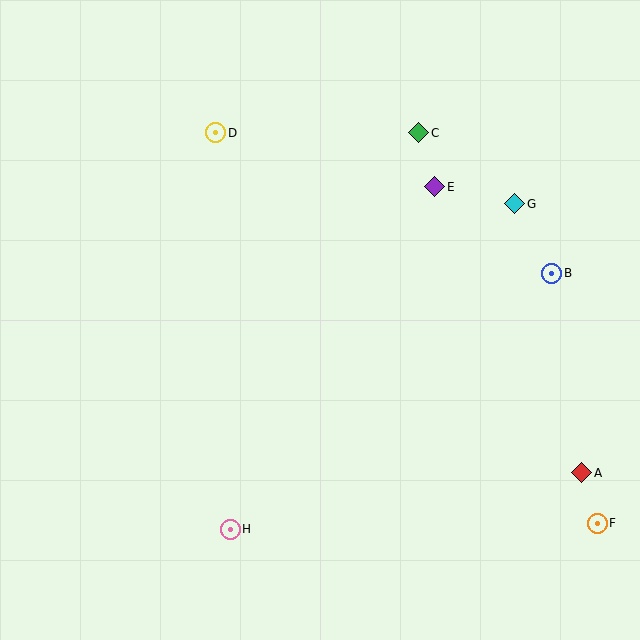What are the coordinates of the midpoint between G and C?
The midpoint between G and C is at (467, 168).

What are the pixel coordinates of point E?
Point E is at (435, 187).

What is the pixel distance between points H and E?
The distance between H and E is 399 pixels.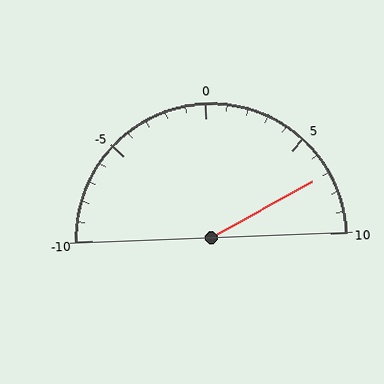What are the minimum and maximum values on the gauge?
The gauge ranges from -10 to 10.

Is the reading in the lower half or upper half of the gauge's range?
The reading is in the upper half of the range (-10 to 10).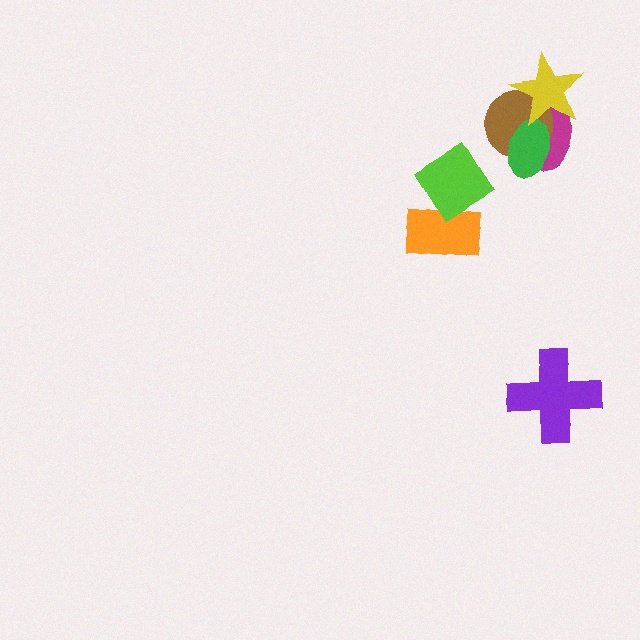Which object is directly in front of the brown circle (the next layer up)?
The green ellipse is directly in front of the brown circle.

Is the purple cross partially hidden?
No, no other shape covers it.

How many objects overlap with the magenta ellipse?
3 objects overlap with the magenta ellipse.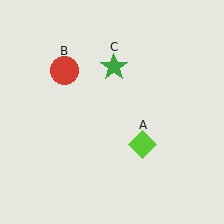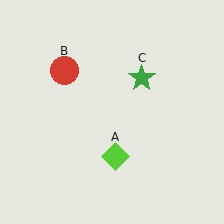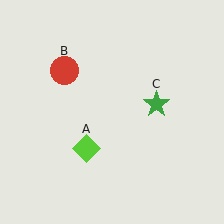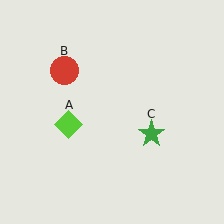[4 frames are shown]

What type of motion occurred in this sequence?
The lime diamond (object A), green star (object C) rotated clockwise around the center of the scene.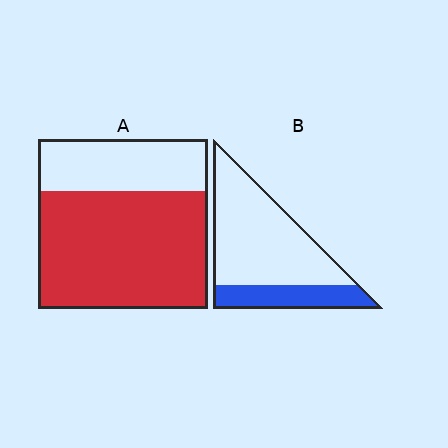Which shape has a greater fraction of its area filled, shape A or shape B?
Shape A.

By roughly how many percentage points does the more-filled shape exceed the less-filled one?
By roughly 45 percentage points (A over B).